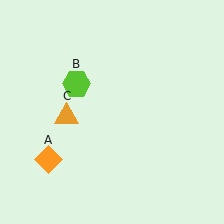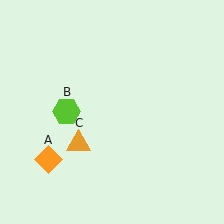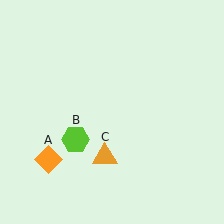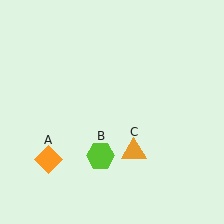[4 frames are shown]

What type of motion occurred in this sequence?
The lime hexagon (object B), orange triangle (object C) rotated counterclockwise around the center of the scene.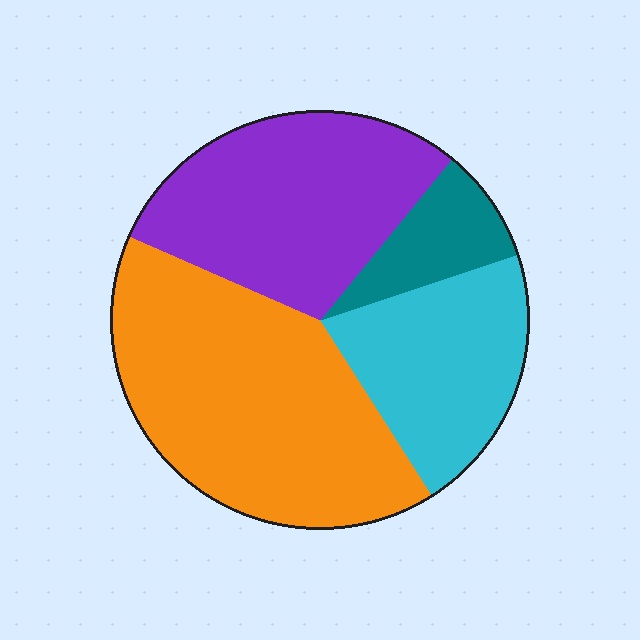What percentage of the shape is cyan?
Cyan covers about 20% of the shape.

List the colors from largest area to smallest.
From largest to smallest: orange, purple, cyan, teal.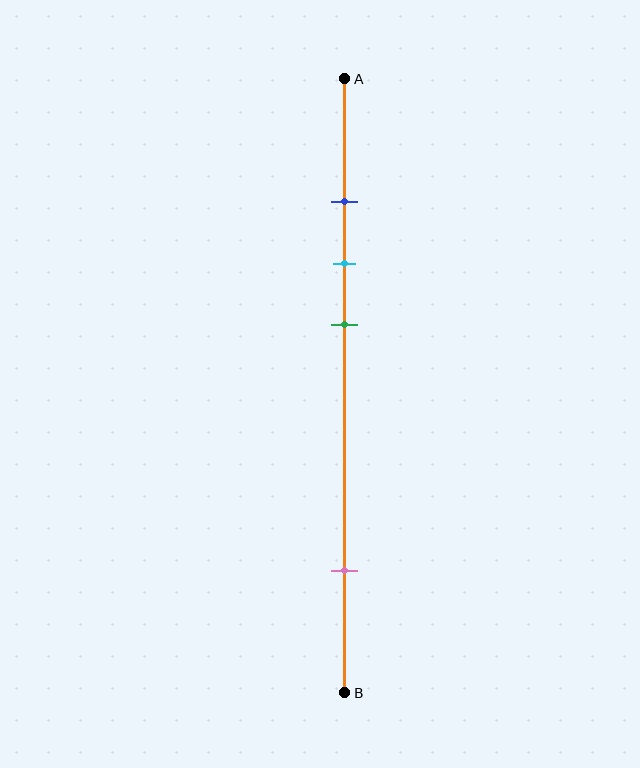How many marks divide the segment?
There are 4 marks dividing the segment.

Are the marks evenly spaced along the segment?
No, the marks are not evenly spaced.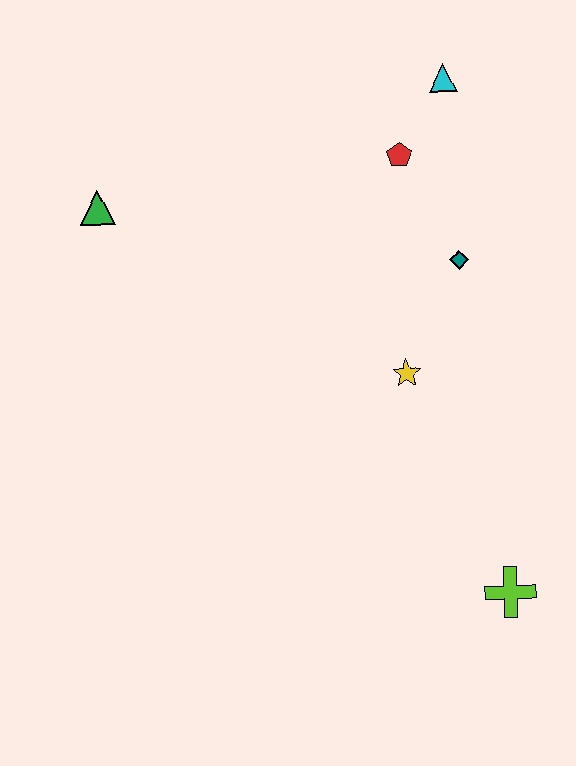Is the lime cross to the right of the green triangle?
Yes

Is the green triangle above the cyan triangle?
No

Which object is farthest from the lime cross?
The green triangle is farthest from the lime cross.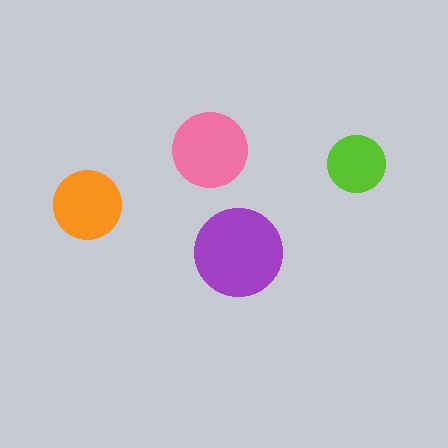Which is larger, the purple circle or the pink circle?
The purple one.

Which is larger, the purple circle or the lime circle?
The purple one.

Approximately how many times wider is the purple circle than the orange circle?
About 1.5 times wider.